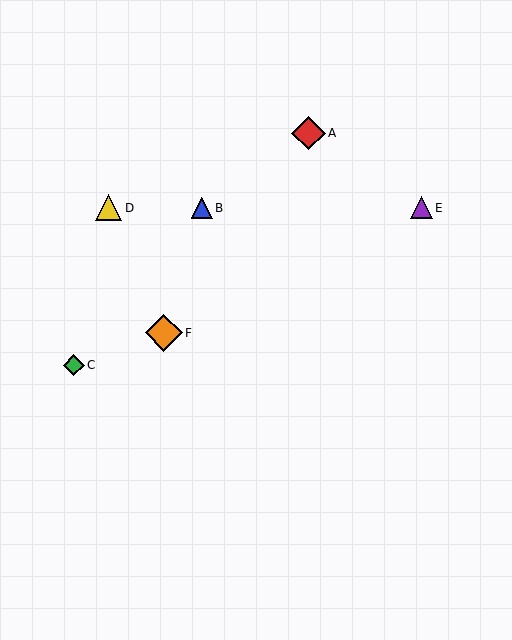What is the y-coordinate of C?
Object C is at y≈365.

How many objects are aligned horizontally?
3 objects (B, D, E) are aligned horizontally.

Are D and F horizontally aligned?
No, D is at y≈208 and F is at y≈333.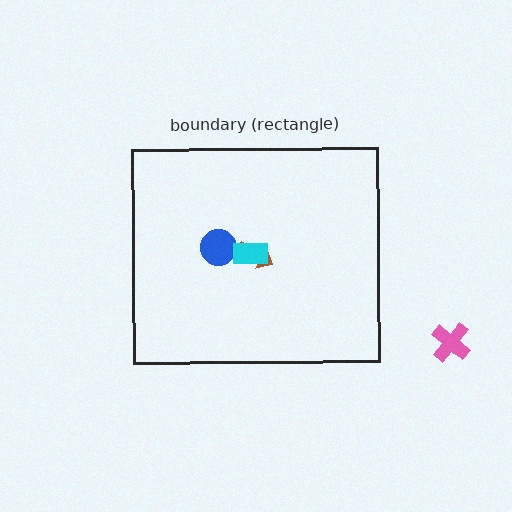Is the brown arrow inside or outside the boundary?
Inside.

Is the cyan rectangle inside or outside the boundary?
Inside.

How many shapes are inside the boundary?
3 inside, 1 outside.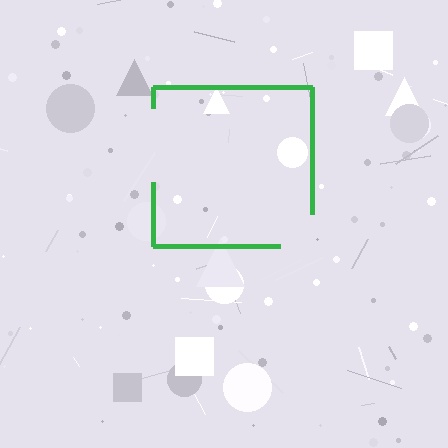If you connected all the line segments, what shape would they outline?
They would outline a square.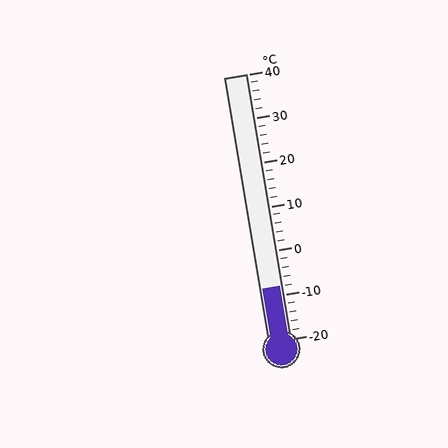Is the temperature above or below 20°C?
The temperature is below 20°C.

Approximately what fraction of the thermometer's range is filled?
The thermometer is filled to approximately 20% of its range.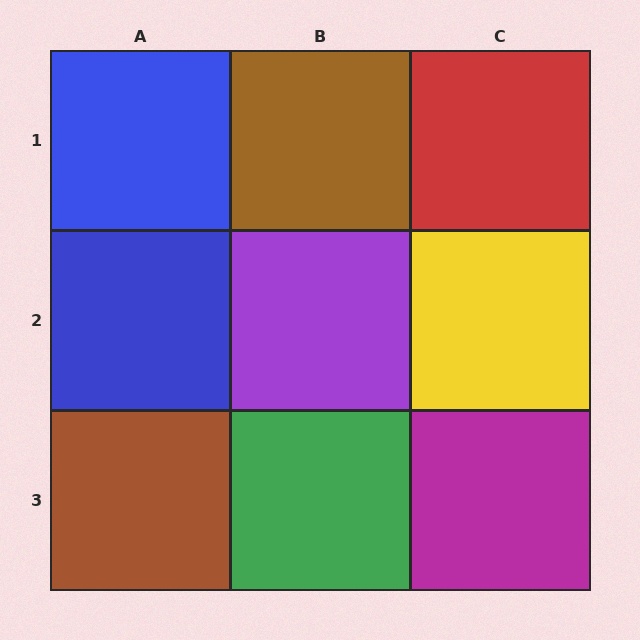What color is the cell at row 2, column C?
Yellow.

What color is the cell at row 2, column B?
Purple.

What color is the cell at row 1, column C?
Red.